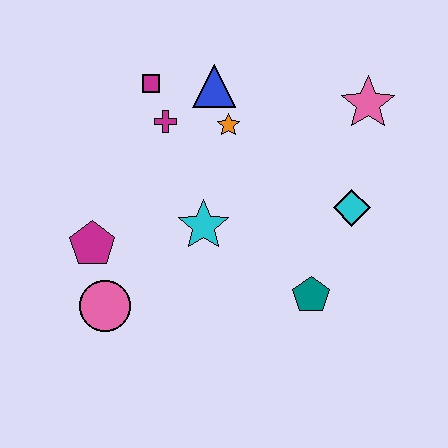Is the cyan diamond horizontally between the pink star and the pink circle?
Yes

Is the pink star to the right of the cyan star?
Yes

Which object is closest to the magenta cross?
The magenta square is closest to the magenta cross.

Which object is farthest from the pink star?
The pink circle is farthest from the pink star.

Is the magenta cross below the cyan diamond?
No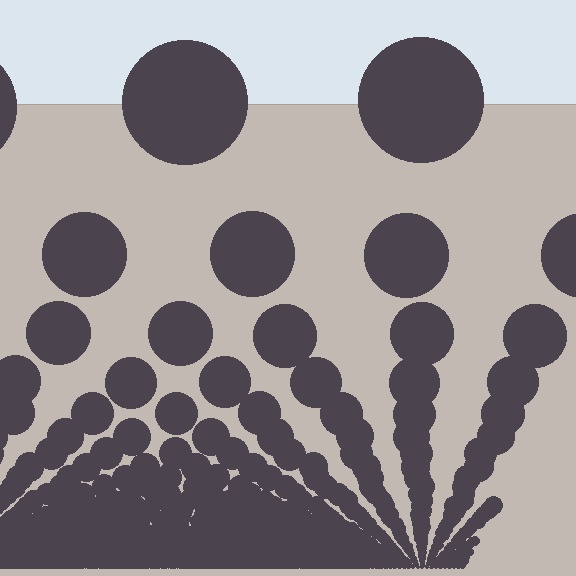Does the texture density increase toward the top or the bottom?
Density increases toward the bottom.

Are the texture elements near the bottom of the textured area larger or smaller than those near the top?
Smaller. The gradient is inverted — elements near the bottom are smaller and denser.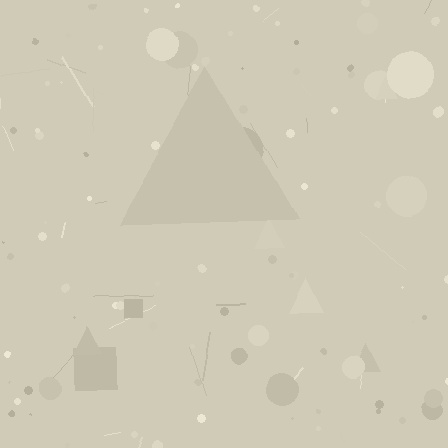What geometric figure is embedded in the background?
A triangle is embedded in the background.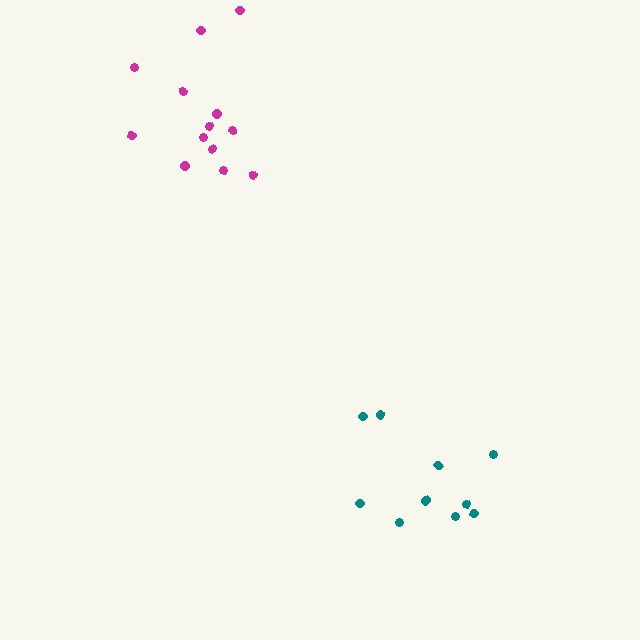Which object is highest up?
The magenta cluster is topmost.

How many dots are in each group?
Group 1: 13 dots, Group 2: 10 dots (23 total).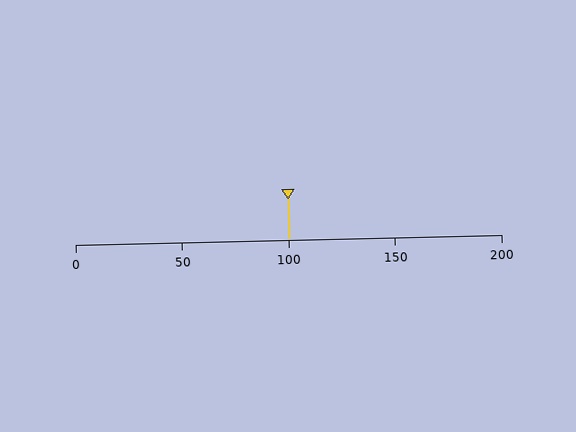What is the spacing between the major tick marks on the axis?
The major ticks are spaced 50 apart.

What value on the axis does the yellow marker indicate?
The marker indicates approximately 100.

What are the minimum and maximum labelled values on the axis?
The axis runs from 0 to 200.